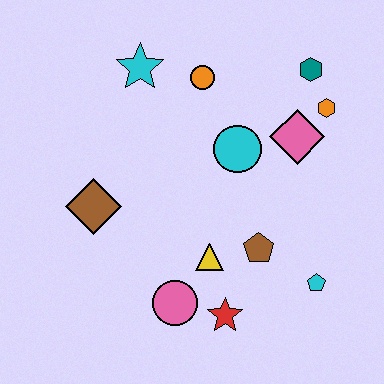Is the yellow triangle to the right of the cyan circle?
No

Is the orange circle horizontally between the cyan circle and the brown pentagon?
No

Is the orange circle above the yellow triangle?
Yes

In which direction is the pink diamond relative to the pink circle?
The pink diamond is above the pink circle.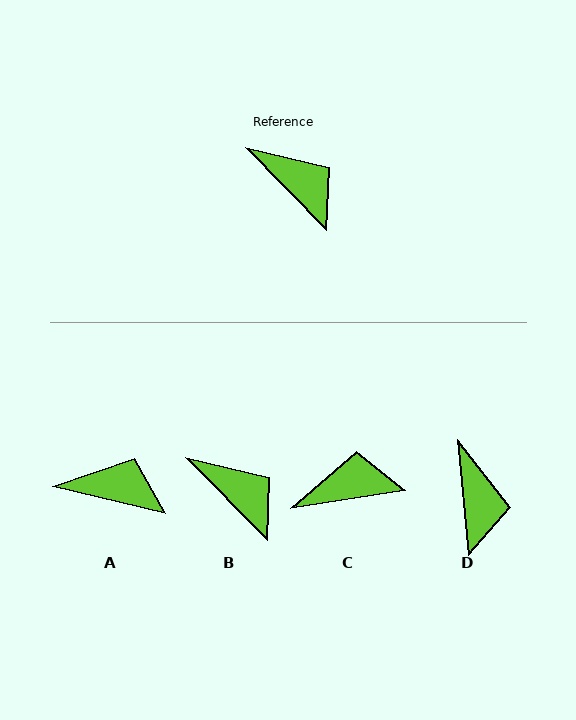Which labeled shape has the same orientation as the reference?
B.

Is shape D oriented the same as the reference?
No, it is off by about 39 degrees.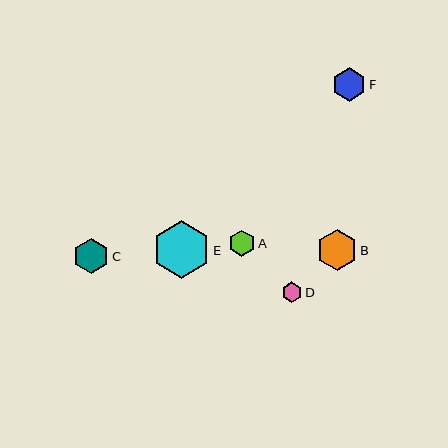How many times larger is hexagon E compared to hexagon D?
Hexagon E is approximately 2.8 times the size of hexagon D.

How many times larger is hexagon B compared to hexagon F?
Hexagon B is approximately 1.2 times the size of hexagon F.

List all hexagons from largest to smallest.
From largest to smallest: E, B, C, F, A, D.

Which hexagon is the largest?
Hexagon E is the largest with a size of approximately 57 pixels.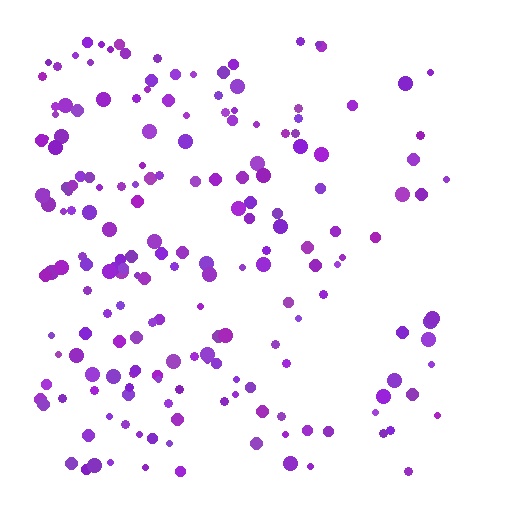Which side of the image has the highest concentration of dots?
The left.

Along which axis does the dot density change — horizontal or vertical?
Horizontal.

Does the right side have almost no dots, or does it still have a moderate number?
Still a moderate number, just noticeably fewer than the left.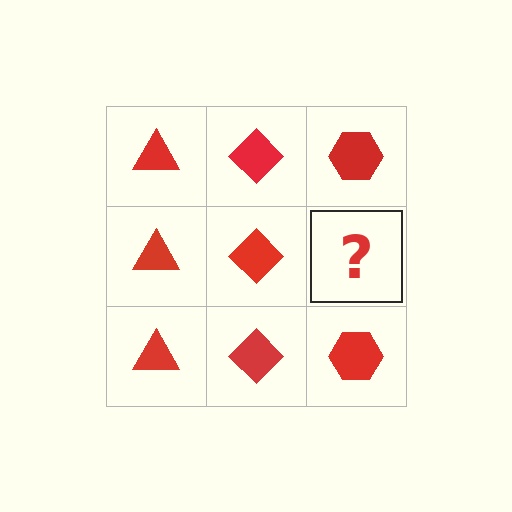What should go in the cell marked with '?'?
The missing cell should contain a red hexagon.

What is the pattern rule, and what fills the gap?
The rule is that each column has a consistent shape. The gap should be filled with a red hexagon.